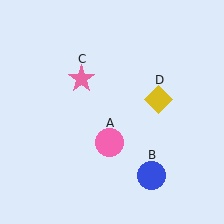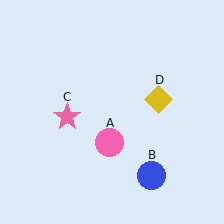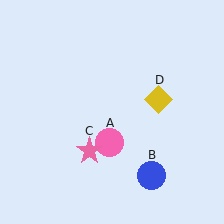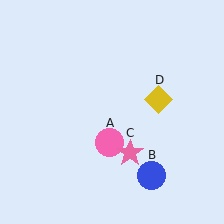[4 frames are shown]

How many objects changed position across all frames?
1 object changed position: pink star (object C).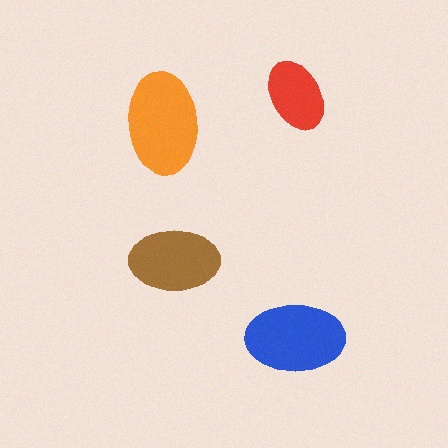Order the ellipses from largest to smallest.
the orange one, the blue one, the brown one, the red one.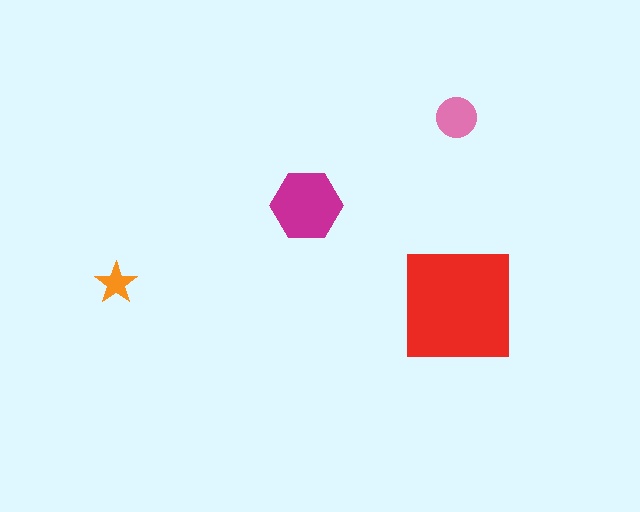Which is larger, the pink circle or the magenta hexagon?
The magenta hexagon.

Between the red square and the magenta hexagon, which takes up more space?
The red square.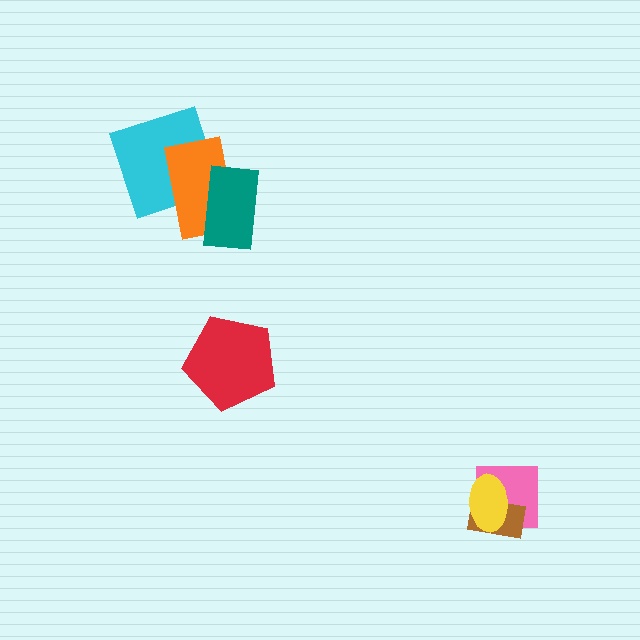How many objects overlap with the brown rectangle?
2 objects overlap with the brown rectangle.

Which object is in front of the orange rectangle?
The teal rectangle is in front of the orange rectangle.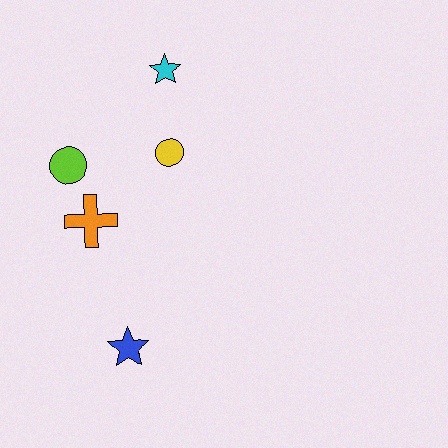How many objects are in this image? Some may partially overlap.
There are 5 objects.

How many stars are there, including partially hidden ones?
There are 2 stars.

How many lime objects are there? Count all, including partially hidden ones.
There is 1 lime object.